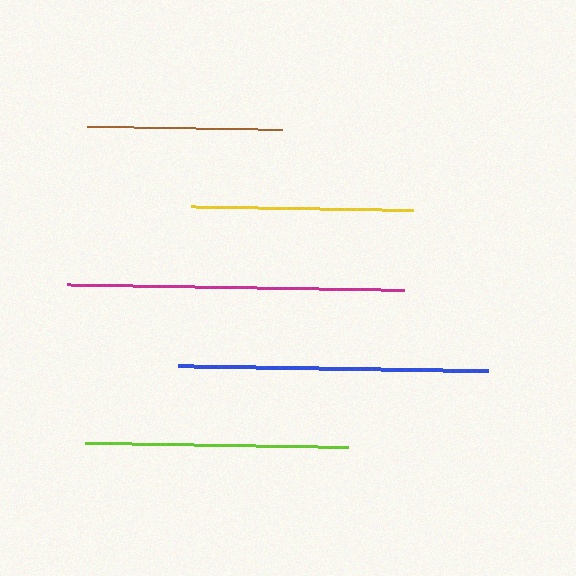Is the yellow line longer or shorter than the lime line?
The lime line is longer than the yellow line.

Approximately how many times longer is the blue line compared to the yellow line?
The blue line is approximately 1.4 times the length of the yellow line.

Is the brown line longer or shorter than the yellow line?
The yellow line is longer than the brown line.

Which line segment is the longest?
The magenta line is the longest at approximately 337 pixels.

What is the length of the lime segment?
The lime segment is approximately 263 pixels long.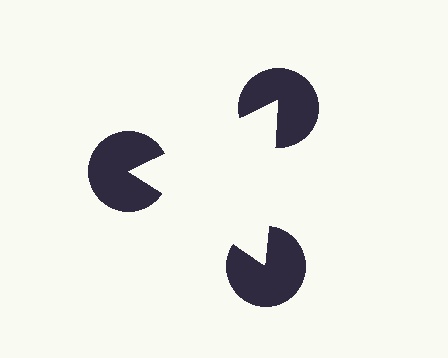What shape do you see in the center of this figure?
An illusory triangle — its edges are inferred from the aligned wedge cuts in the pac-man discs, not physically drawn.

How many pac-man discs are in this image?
There are 3 — one at each vertex of the illusory triangle.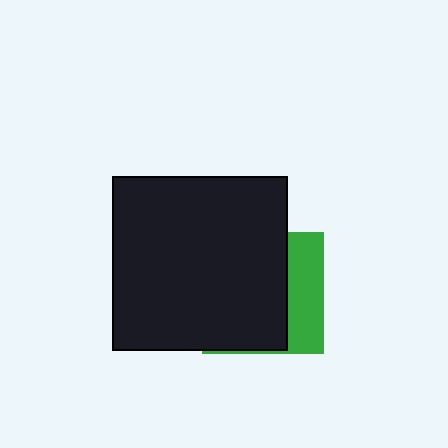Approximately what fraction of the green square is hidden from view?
Roughly 69% of the green square is hidden behind the black square.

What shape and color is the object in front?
The object in front is a black square.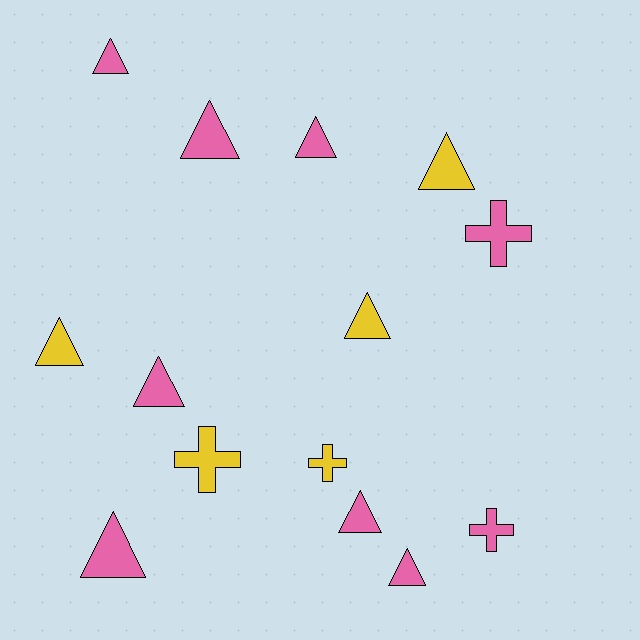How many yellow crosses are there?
There are 2 yellow crosses.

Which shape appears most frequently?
Triangle, with 10 objects.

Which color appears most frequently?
Pink, with 9 objects.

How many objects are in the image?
There are 14 objects.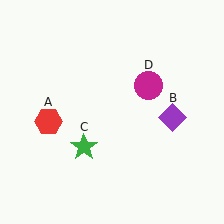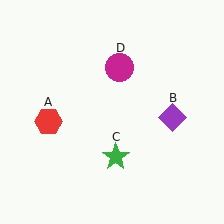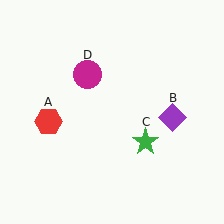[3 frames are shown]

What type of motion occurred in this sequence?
The green star (object C), magenta circle (object D) rotated counterclockwise around the center of the scene.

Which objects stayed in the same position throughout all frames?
Red hexagon (object A) and purple diamond (object B) remained stationary.